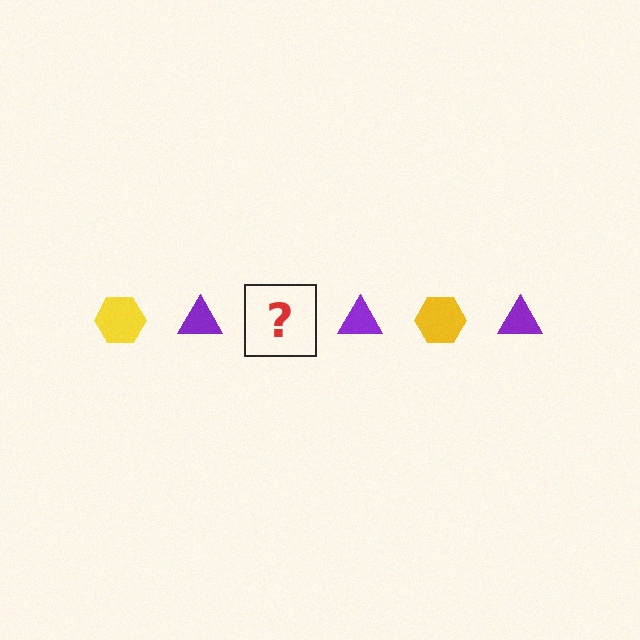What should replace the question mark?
The question mark should be replaced with a yellow hexagon.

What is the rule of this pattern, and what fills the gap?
The rule is that the pattern alternates between yellow hexagon and purple triangle. The gap should be filled with a yellow hexagon.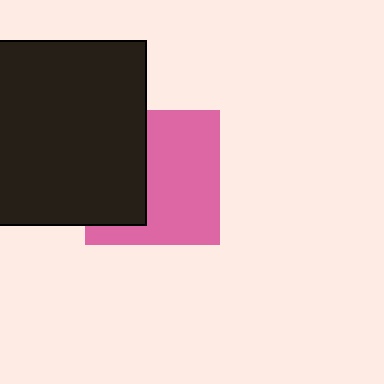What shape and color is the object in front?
The object in front is a black square.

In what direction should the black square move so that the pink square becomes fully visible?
The black square should move left. That is the shortest direction to clear the overlap and leave the pink square fully visible.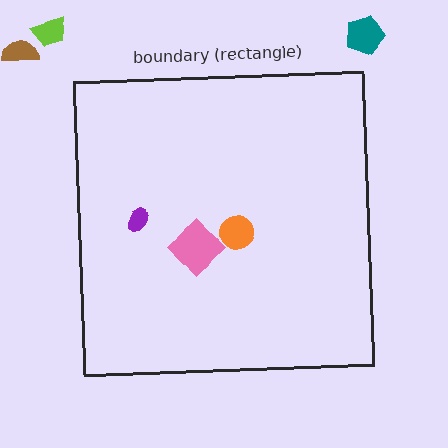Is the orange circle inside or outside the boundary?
Inside.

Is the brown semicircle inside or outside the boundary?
Outside.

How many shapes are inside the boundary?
3 inside, 3 outside.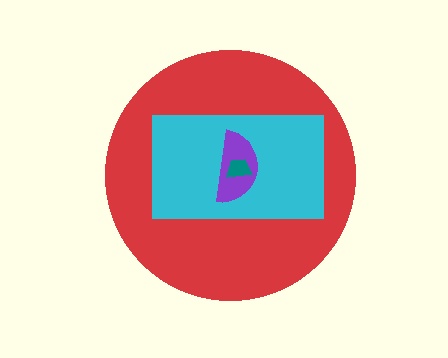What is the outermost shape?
The red circle.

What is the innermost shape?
The teal trapezoid.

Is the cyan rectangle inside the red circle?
Yes.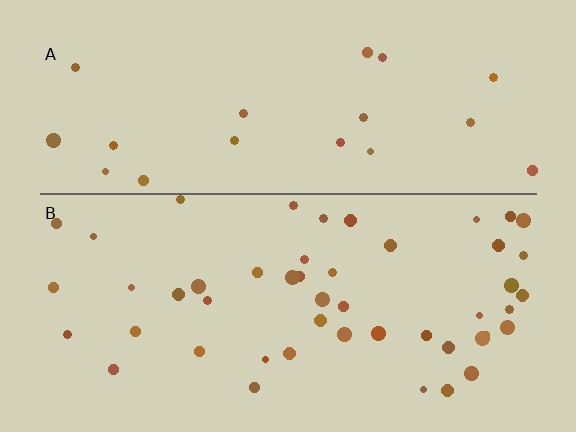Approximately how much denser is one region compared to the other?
Approximately 2.4× — region B over region A.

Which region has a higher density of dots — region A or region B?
B (the bottom).